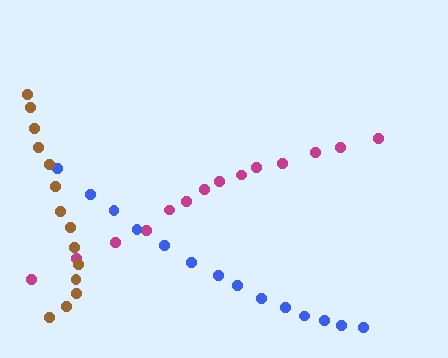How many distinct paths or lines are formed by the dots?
There are 3 distinct paths.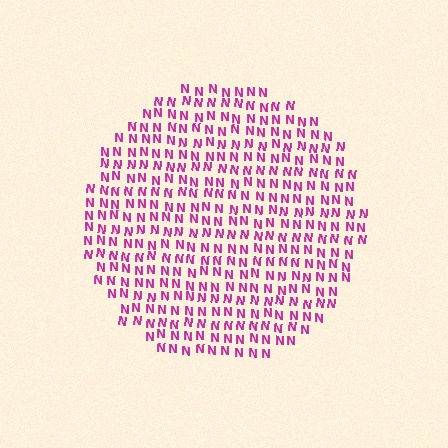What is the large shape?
The large shape is a circle.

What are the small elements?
The small elements are letter N's.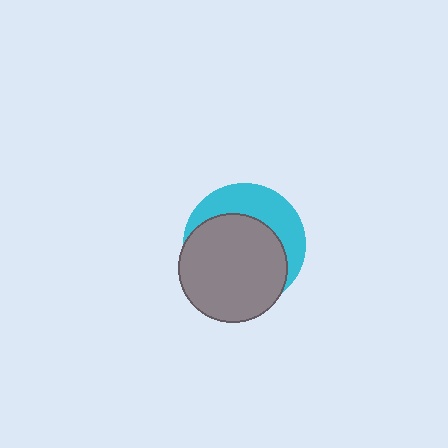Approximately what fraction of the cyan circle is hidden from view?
Roughly 64% of the cyan circle is hidden behind the gray circle.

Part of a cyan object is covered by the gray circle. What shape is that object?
It is a circle.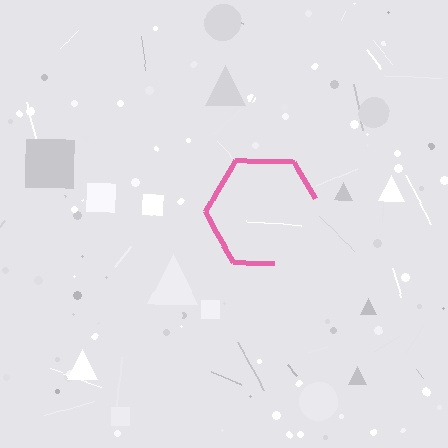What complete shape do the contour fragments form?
The contour fragments form a hexagon.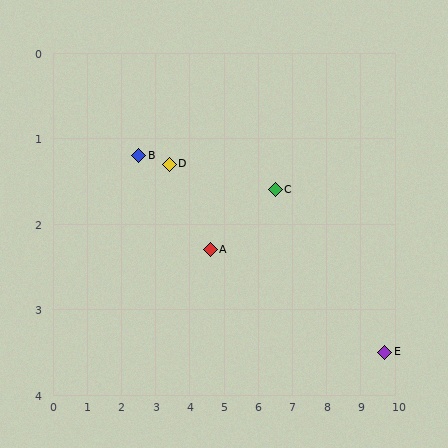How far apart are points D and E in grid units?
Points D and E are about 6.7 grid units apart.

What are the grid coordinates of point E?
Point E is at approximately (9.7, 3.5).